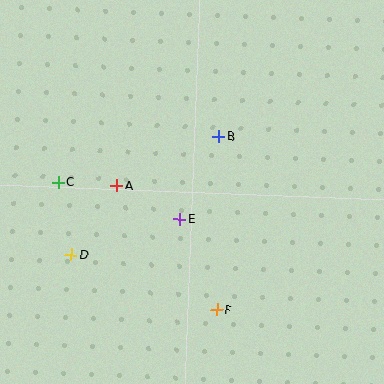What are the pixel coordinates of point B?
Point B is at (219, 136).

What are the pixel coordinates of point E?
Point E is at (180, 219).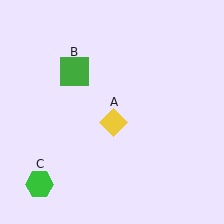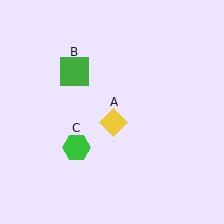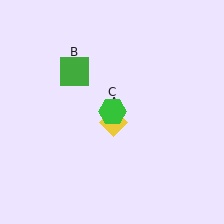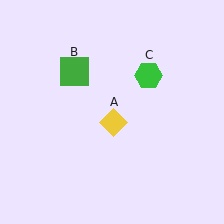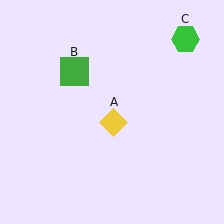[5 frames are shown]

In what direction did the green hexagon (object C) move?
The green hexagon (object C) moved up and to the right.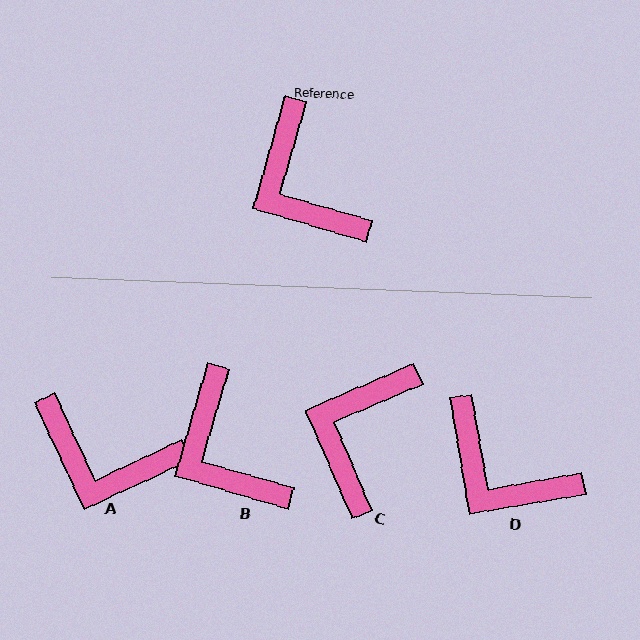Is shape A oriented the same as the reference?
No, it is off by about 41 degrees.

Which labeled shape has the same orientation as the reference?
B.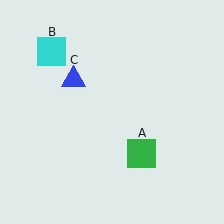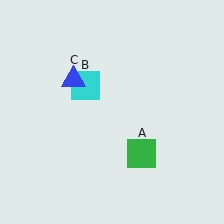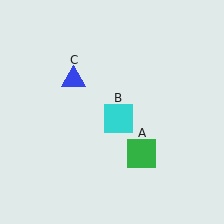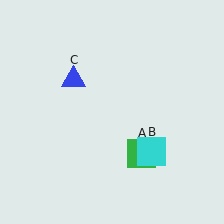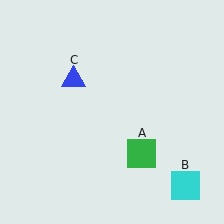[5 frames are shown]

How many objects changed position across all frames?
1 object changed position: cyan square (object B).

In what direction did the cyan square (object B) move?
The cyan square (object B) moved down and to the right.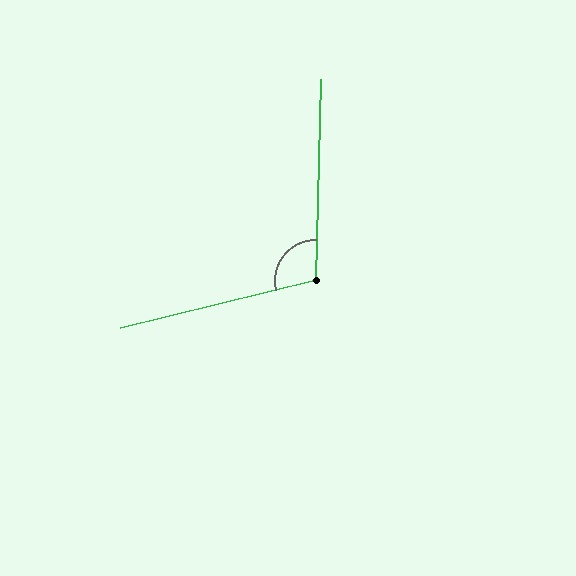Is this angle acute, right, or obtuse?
It is obtuse.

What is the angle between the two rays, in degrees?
Approximately 105 degrees.